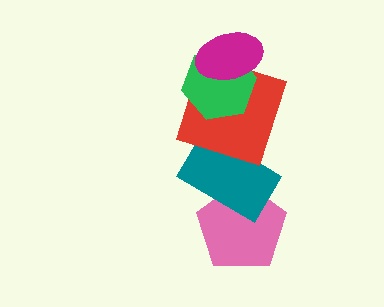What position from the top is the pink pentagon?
The pink pentagon is 5th from the top.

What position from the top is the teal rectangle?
The teal rectangle is 4th from the top.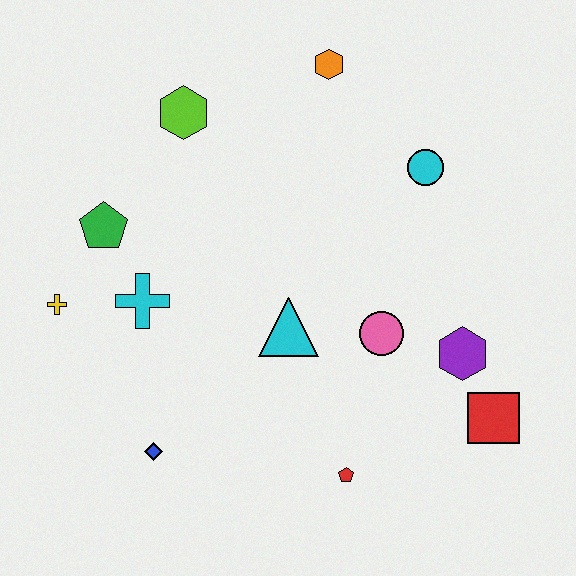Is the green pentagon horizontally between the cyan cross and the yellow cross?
Yes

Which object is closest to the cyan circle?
The orange hexagon is closest to the cyan circle.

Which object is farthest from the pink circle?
The yellow cross is farthest from the pink circle.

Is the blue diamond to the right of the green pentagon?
Yes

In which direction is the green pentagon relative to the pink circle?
The green pentagon is to the left of the pink circle.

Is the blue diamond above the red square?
No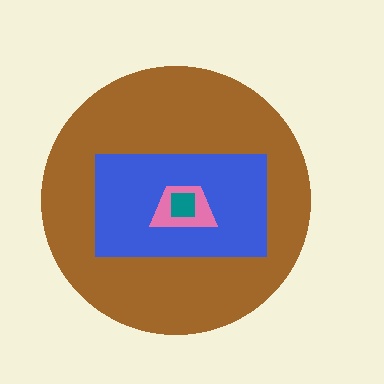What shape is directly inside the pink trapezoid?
The teal square.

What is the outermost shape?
The brown circle.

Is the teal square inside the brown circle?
Yes.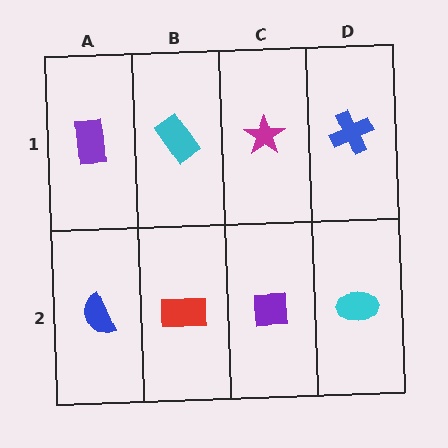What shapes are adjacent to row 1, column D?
A cyan ellipse (row 2, column D), a magenta star (row 1, column C).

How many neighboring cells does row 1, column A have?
2.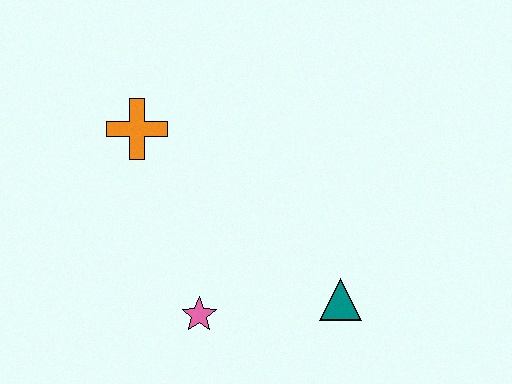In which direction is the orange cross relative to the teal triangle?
The orange cross is to the left of the teal triangle.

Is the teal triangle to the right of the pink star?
Yes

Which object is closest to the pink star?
The teal triangle is closest to the pink star.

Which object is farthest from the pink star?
The orange cross is farthest from the pink star.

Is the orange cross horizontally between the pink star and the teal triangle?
No